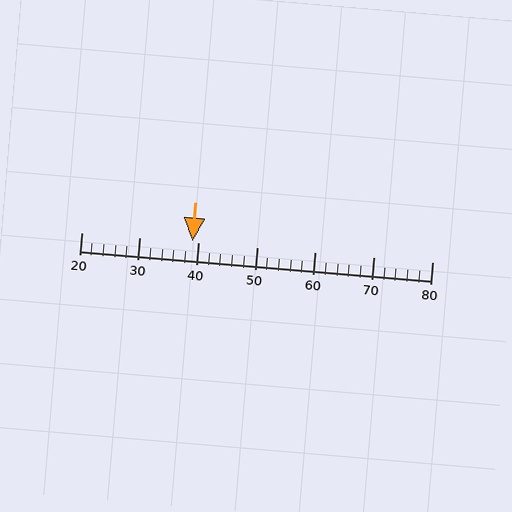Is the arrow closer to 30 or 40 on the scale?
The arrow is closer to 40.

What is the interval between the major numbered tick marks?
The major tick marks are spaced 10 units apart.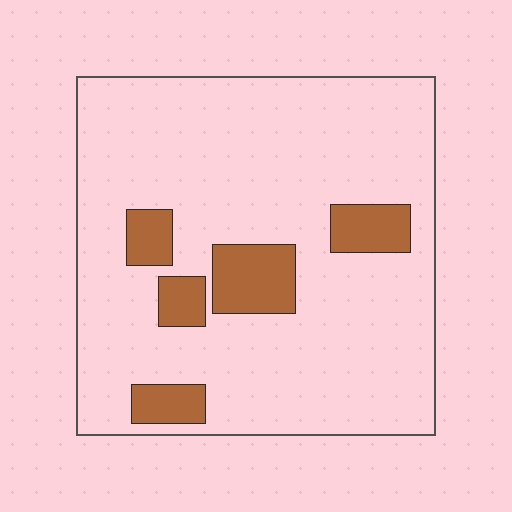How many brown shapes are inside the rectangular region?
5.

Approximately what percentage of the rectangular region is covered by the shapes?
Approximately 15%.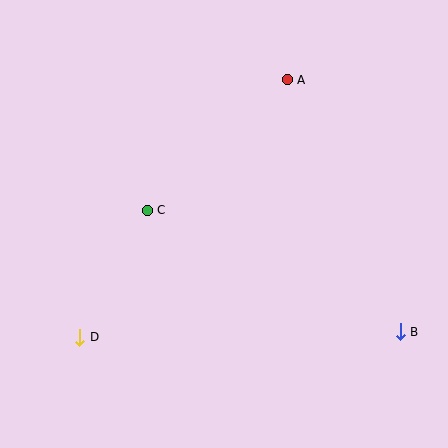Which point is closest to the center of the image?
Point C at (147, 210) is closest to the center.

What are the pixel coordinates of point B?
Point B is at (400, 332).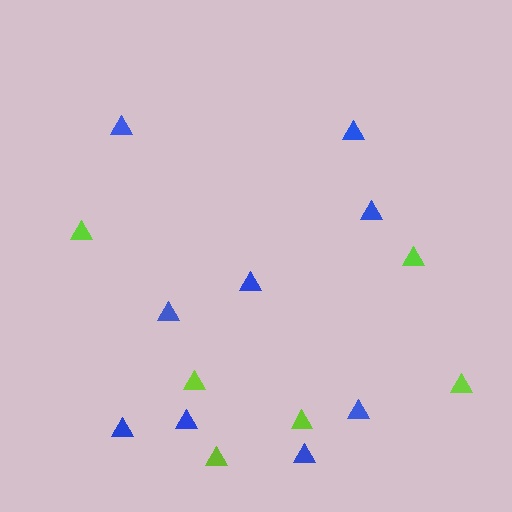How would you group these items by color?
There are 2 groups: one group of lime triangles (6) and one group of blue triangles (9).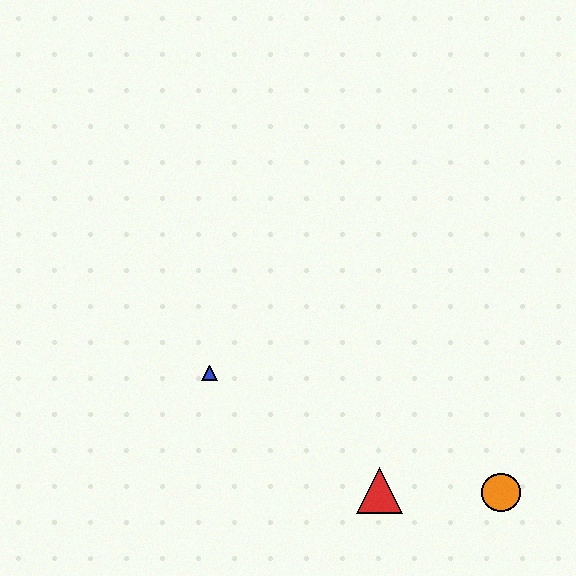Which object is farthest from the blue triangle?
The orange circle is farthest from the blue triangle.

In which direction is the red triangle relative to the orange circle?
The red triangle is to the left of the orange circle.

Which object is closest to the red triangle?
The orange circle is closest to the red triangle.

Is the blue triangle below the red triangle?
No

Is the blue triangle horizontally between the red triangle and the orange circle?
No